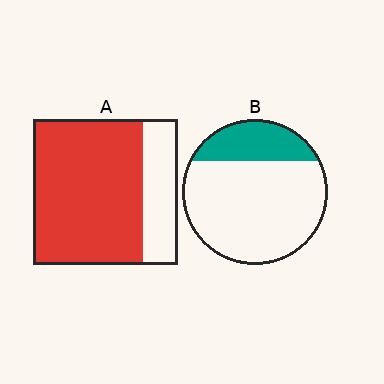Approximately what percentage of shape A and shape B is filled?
A is approximately 75% and B is approximately 25%.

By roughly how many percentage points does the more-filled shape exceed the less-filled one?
By roughly 50 percentage points (A over B).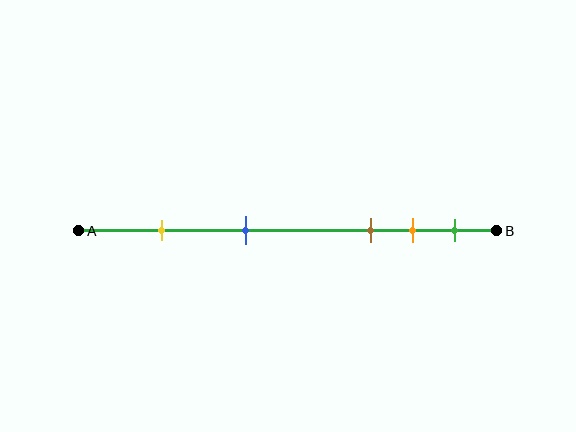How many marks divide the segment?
There are 5 marks dividing the segment.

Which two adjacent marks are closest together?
The orange and green marks are the closest adjacent pair.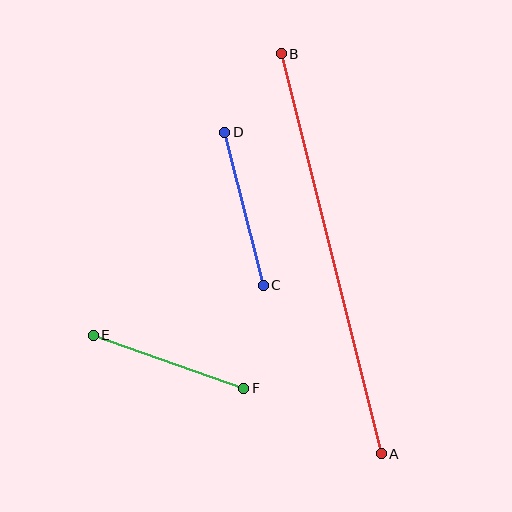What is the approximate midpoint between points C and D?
The midpoint is at approximately (244, 209) pixels.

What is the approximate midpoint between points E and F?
The midpoint is at approximately (169, 362) pixels.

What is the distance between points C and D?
The distance is approximately 158 pixels.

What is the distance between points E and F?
The distance is approximately 159 pixels.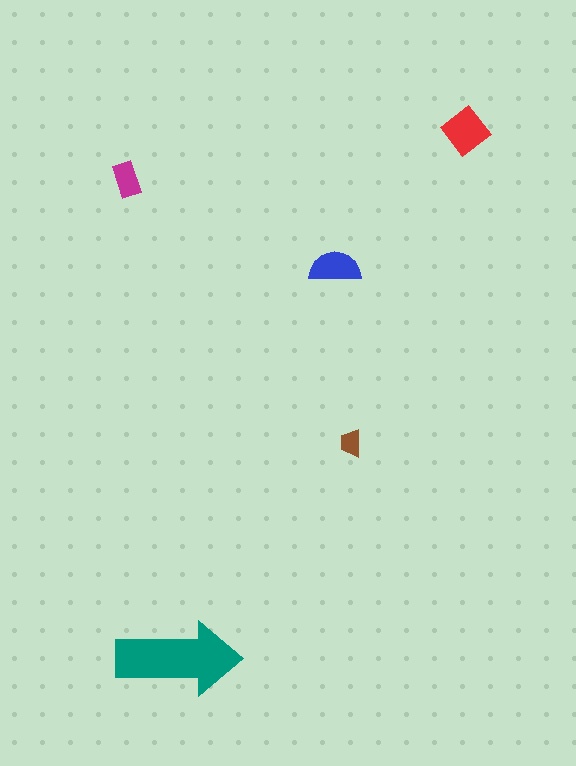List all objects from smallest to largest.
The brown trapezoid, the magenta rectangle, the blue semicircle, the red diamond, the teal arrow.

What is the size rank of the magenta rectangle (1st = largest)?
4th.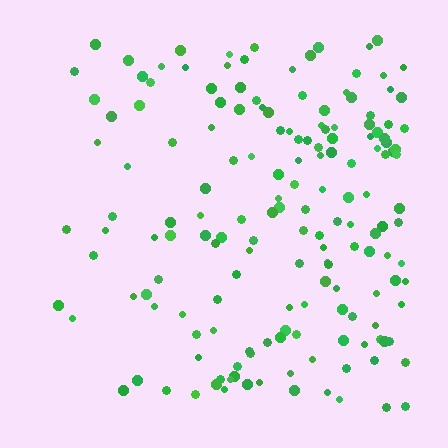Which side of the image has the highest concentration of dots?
The right.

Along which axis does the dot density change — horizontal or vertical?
Horizontal.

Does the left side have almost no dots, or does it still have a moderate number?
Still a moderate number, just noticeably fewer than the right.